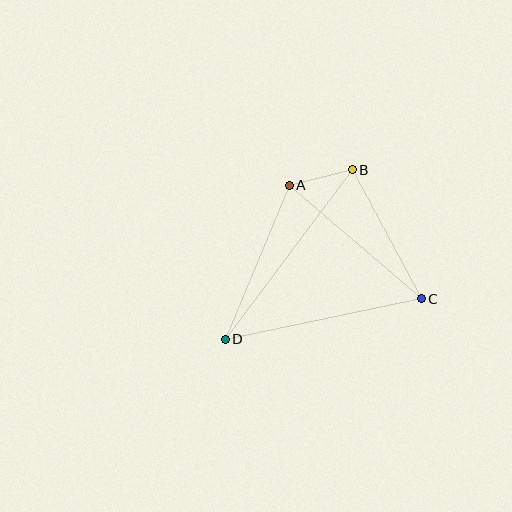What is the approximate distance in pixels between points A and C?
The distance between A and C is approximately 174 pixels.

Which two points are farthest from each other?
Points B and D are farthest from each other.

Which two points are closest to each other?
Points A and B are closest to each other.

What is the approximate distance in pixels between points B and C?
The distance between B and C is approximately 146 pixels.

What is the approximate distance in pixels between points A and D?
The distance between A and D is approximately 167 pixels.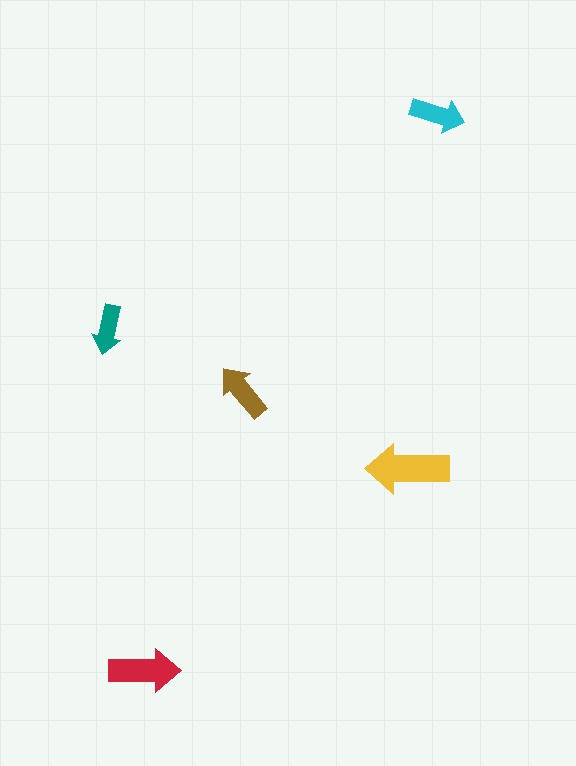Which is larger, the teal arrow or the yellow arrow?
The yellow one.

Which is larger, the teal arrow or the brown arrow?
The brown one.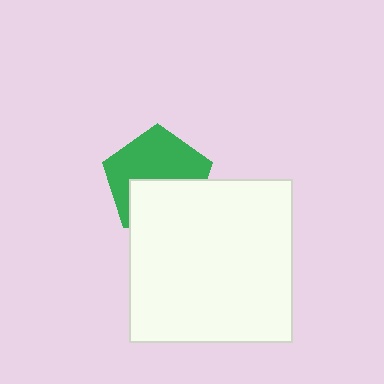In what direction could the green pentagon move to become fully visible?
The green pentagon could move up. That would shift it out from behind the white square entirely.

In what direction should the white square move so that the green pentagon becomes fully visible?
The white square should move down. That is the shortest direction to clear the overlap and leave the green pentagon fully visible.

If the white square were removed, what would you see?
You would see the complete green pentagon.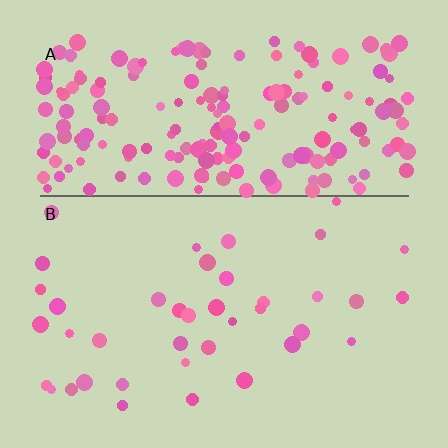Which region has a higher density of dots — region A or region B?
A (the top).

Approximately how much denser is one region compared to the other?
Approximately 4.9× — region A over region B.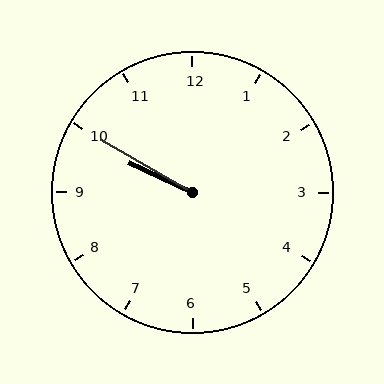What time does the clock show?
9:50.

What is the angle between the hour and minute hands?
Approximately 5 degrees.